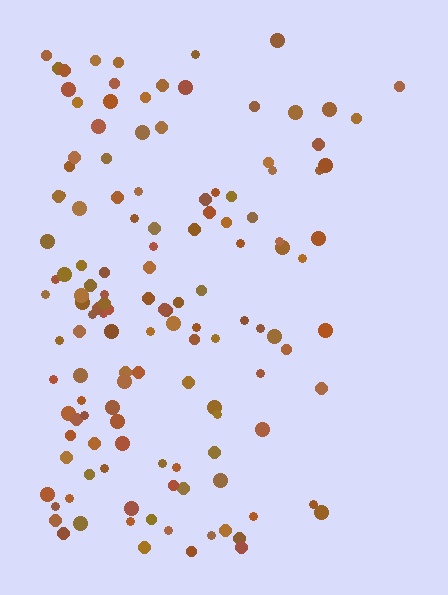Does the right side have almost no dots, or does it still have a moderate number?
Still a moderate number, just noticeably fewer than the left.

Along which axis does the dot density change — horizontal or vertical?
Horizontal.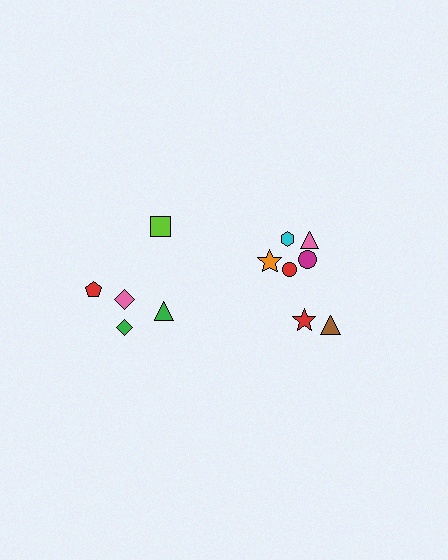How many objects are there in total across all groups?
There are 12 objects.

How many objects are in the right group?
There are 7 objects.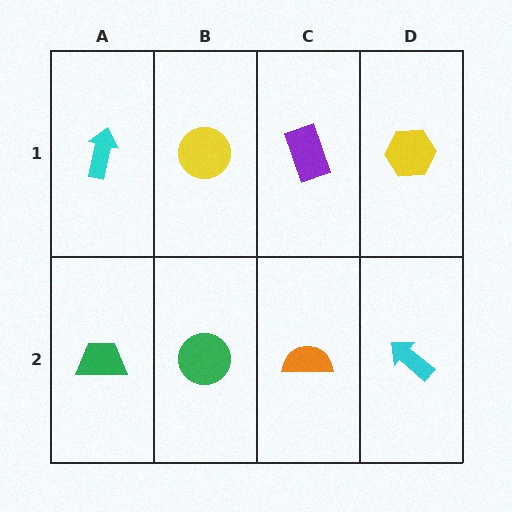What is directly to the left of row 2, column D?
An orange semicircle.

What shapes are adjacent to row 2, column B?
A yellow circle (row 1, column B), a green trapezoid (row 2, column A), an orange semicircle (row 2, column C).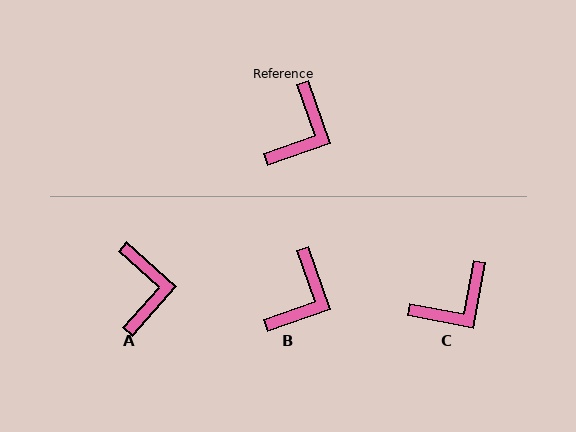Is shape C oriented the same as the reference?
No, it is off by about 31 degrees.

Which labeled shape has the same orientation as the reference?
B.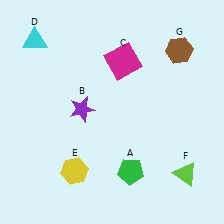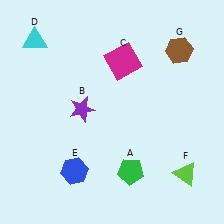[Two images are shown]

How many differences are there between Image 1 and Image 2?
There is 1 difference between the two images.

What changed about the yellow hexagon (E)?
In Image 1, E is yellow. In Image 2, it changed to blue.